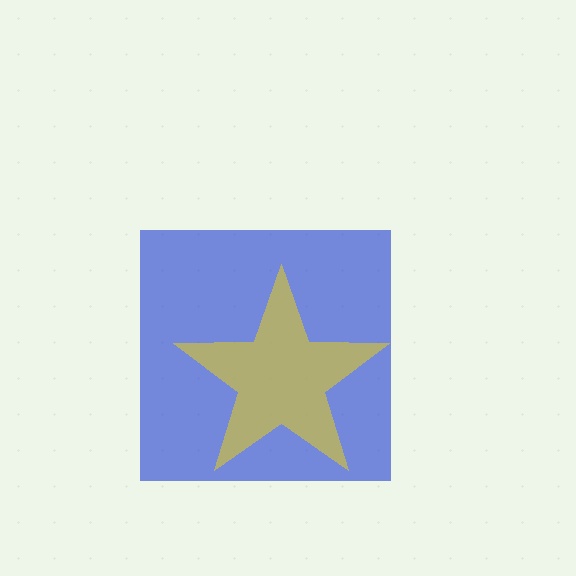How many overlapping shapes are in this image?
There are 2 overlapping shapes in the image.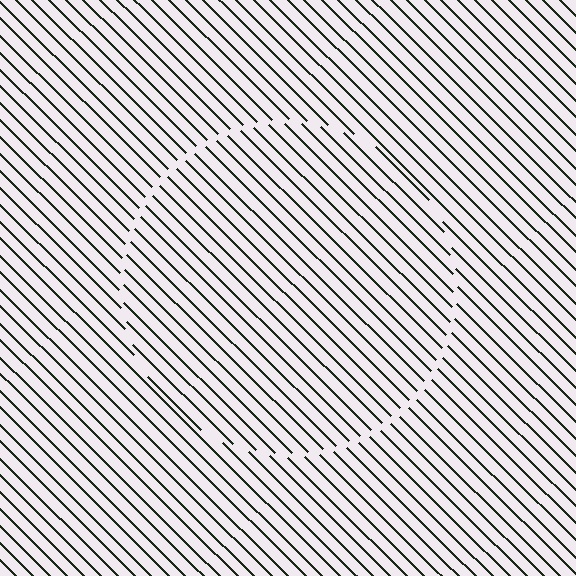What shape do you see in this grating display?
An illusory circle. The interior of the shape contains the same grating, shifted by half a period — the contour is defined by the phase discontinuity where line-ends from the inner and outer gratings abut.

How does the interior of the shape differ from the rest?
The interior of the shape contains the same grating, shifted by half a period — the contour is defined by the phase discontinuity where line-ends from the inner and outer gratings abut.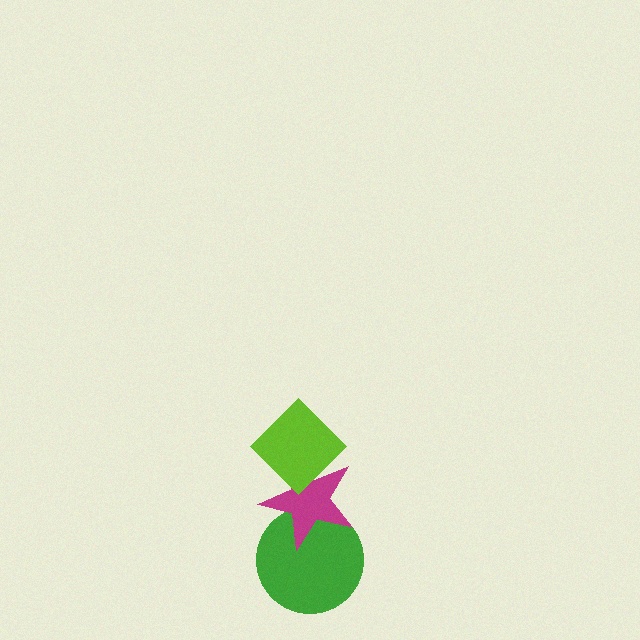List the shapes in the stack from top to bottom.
From top to bottom: the lime diamond, the magenta star, the green circle.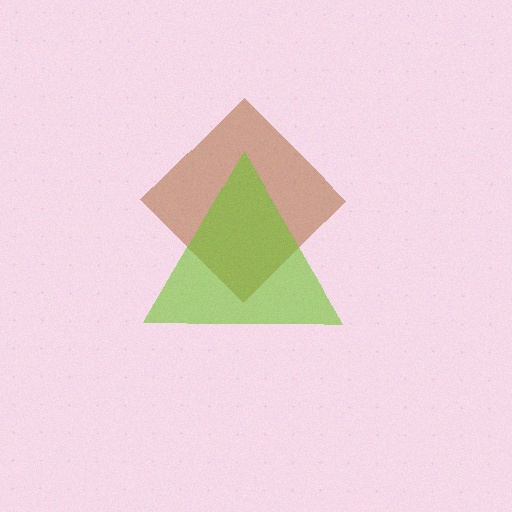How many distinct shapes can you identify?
There are 2 distinct shapes: a brown diamond, a lime triangle.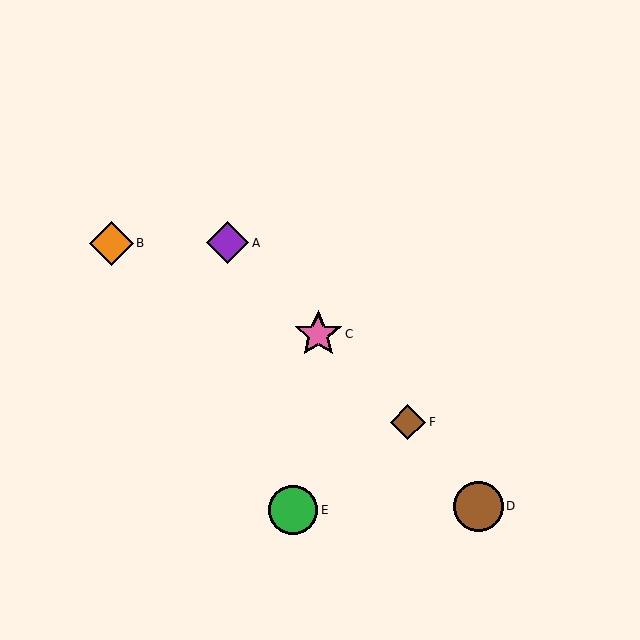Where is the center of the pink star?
The center of the pink star is at (318, 334).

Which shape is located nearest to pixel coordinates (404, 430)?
The brown diamond (labeled F) at (408, 422) is nearest to that location.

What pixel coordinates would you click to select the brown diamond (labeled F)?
Click at (408, 422) to select the brown diamond F.